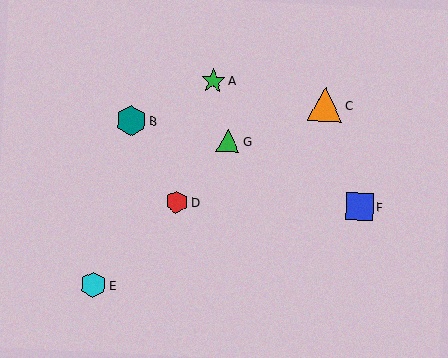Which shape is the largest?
The orange triangle (labeled C) is the largest.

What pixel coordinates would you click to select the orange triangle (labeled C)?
Click at (325, 104) to select the orange triangle C.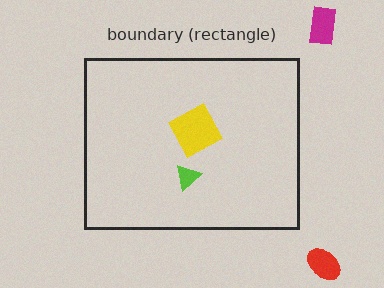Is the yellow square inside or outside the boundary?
Inside.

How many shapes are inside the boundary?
2 inside, 2 outside.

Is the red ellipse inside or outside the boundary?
Outside.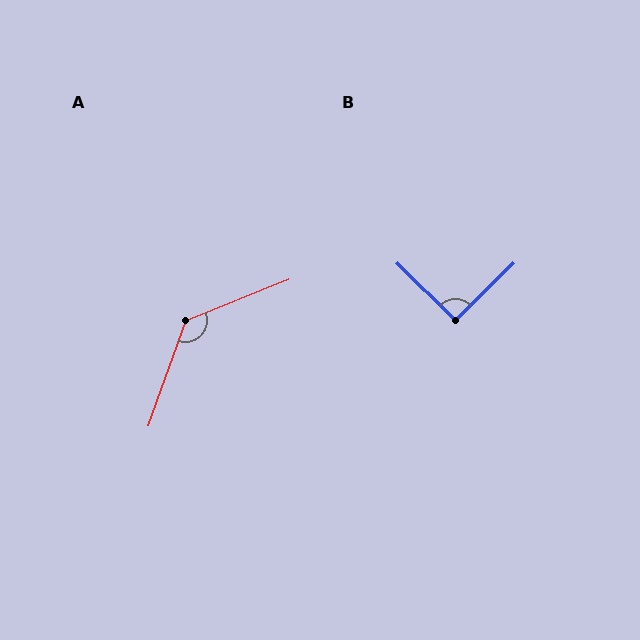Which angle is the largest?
A, at approximately 131 degrees.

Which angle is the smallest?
B, at approximately 91 degrees.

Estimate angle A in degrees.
Approximately 131 degrees.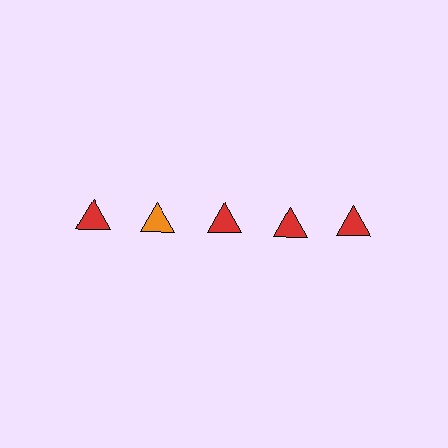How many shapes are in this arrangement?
There are 5 shapes arranged in a grid pattern.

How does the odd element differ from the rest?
It has a different color: orange instead of red.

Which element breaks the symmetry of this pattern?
The orange triangle in the top row, second from left column breaks the symmetry. All other shapes are red triangles.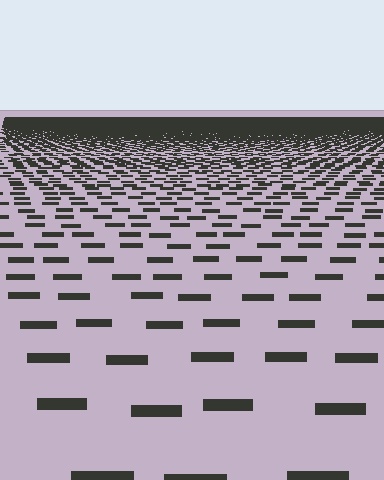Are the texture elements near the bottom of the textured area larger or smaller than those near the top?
Larger. Near the bottom, elements are closer to the viewer and appear at a bigger on-screen size.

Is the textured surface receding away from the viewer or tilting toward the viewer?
The surface is receding away from the viewer. Texture elements get smaller and denser toward the top.